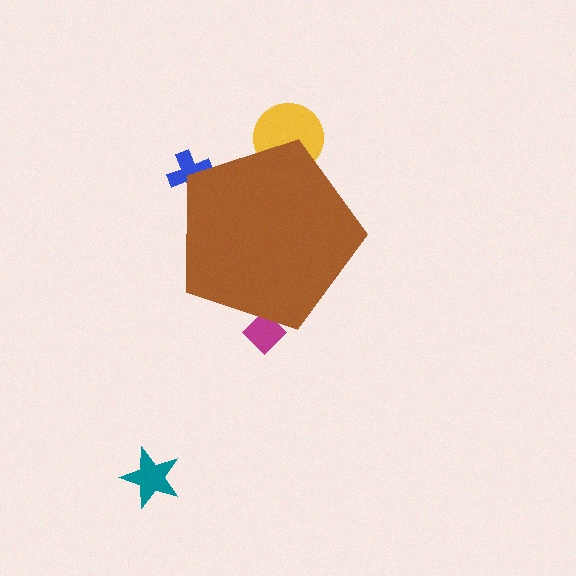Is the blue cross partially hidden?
Yes, the blue cross is partially hidden behind the brown pentagon.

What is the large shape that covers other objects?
A brown pentagon.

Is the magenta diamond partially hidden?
Yes, the magenta diamond is partially hidden behind the brown pentagon.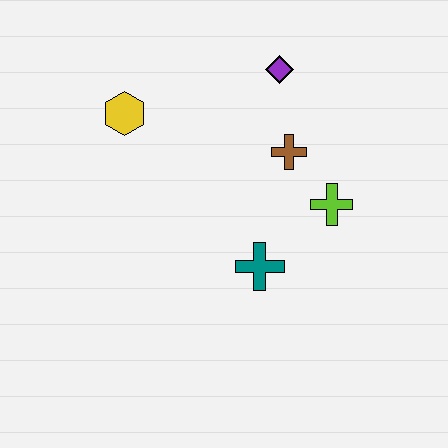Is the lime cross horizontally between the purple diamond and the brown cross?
No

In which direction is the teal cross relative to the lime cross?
The teal cross is to the left of the lime cross.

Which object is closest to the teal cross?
The lime cross is closest to the teal cross.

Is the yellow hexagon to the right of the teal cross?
No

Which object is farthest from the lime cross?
The yellow hexagon is farthest from the lime cross.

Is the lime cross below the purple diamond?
Yes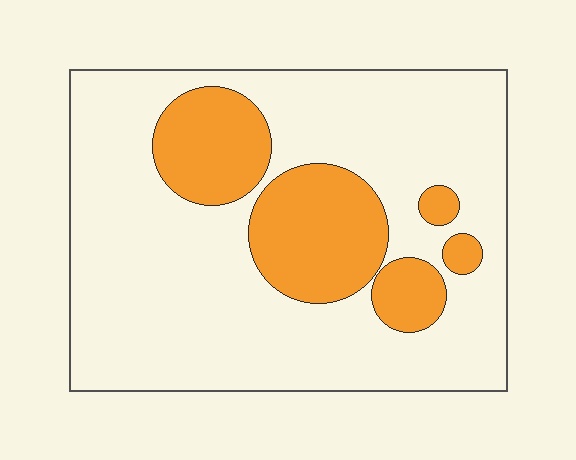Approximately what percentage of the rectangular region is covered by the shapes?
Approximately 25%.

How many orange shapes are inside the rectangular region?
5.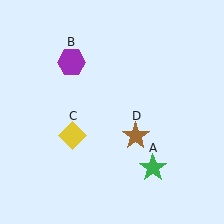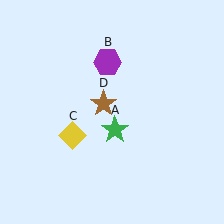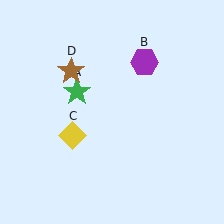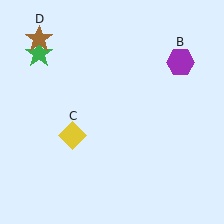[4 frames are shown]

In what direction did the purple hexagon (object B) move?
The purple hexagon (object B) moved right.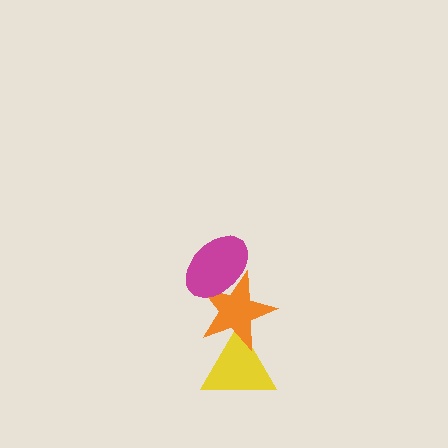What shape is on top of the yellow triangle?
The orange star is on top of the yellow triangle.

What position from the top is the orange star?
The orange star is 2nd from the top.